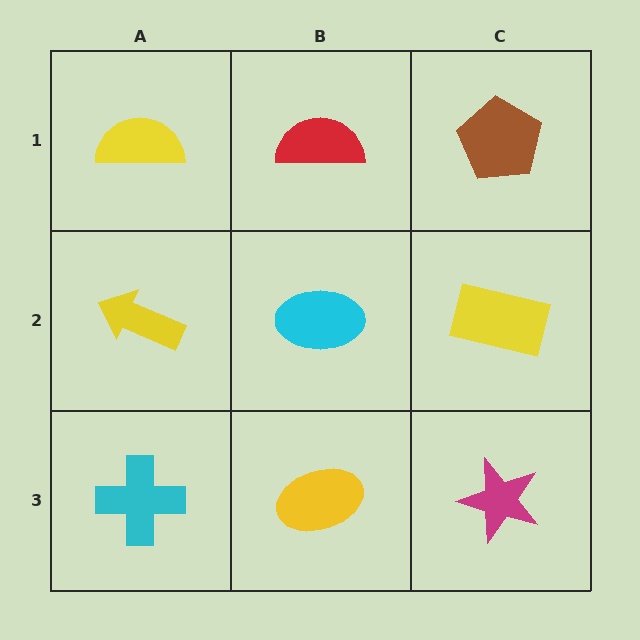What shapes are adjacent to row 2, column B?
A red semicircle (row 1, column B), a yellow ellipse (row 3, column B), a yellow arrow (row 2, column A), a yellow rectangle (row 2, column C).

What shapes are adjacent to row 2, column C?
A brown pentagon (row 1, column C), a magenta star (row 3, column C), a cyan ellipse (row 2, column B).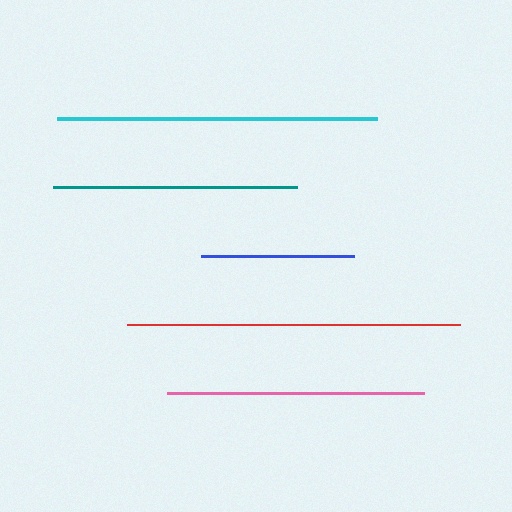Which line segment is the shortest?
The blue line is the shortest at approximately 153 pixels.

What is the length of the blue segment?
The blue segment is approximately 153 pixels long.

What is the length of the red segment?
The red segment is approximately 332 pixels long.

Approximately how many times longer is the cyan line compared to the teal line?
The cyan line is approximately 1.3 times the length of the teal line.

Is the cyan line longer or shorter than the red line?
The red line is longer than the cyan line.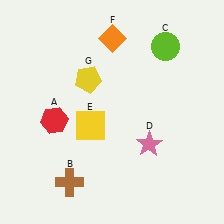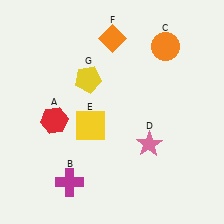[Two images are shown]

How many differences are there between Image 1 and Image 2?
There are 2 differences between the two images.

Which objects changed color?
B changed from brown to magenta. C changed from lime to orange.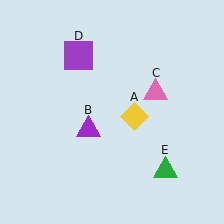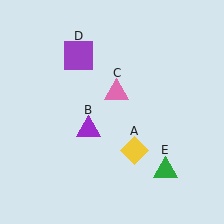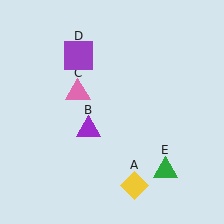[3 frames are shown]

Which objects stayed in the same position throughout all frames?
Purple triangle (object B) and purple square (object D) and green triangle (object E) remained stationary.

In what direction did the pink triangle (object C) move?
The pink triangle (object C) moved left.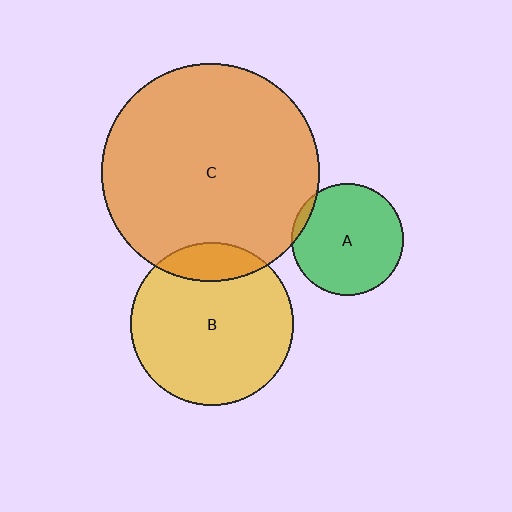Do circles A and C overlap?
Yes.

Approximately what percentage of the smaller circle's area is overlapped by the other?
Approximately 5%.